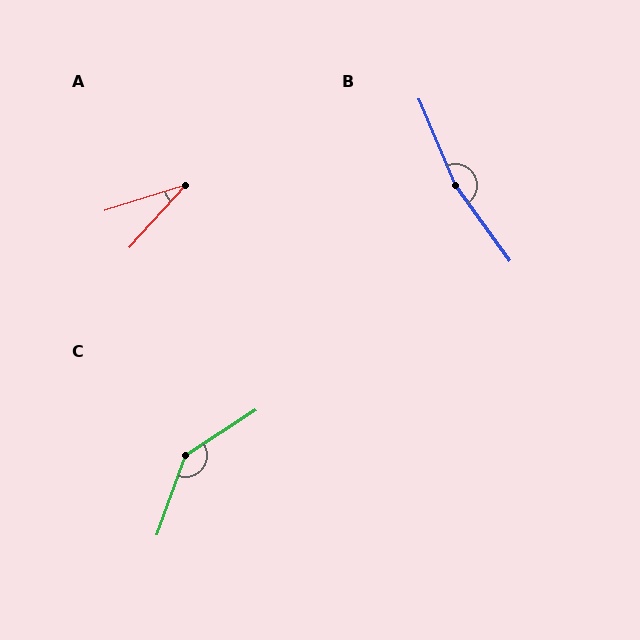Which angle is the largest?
B, at approximately 167 degrees.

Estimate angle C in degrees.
Approximately 143 degrees.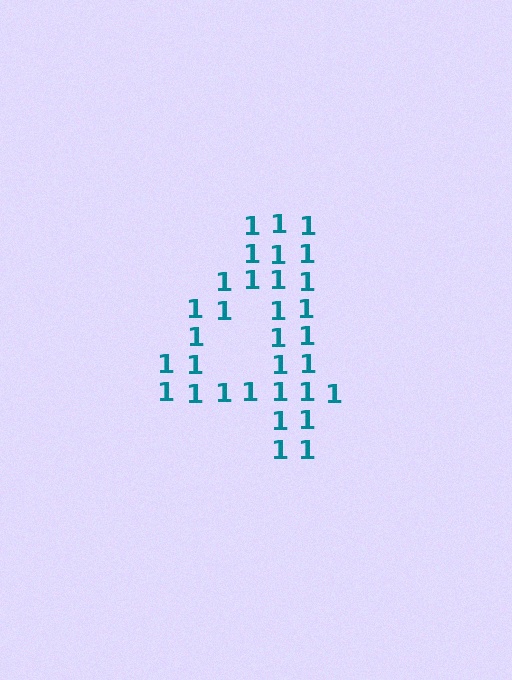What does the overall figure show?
The overall figure shows the digit 4.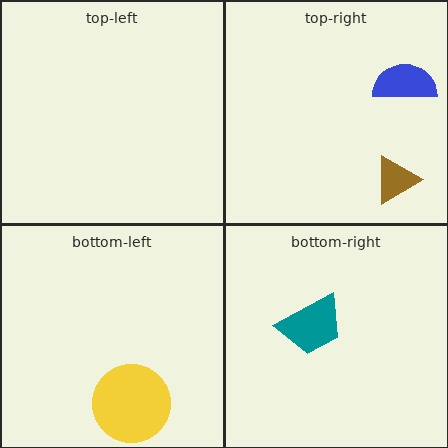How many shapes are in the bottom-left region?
1.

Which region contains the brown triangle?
The top-right region.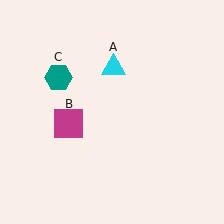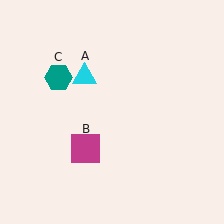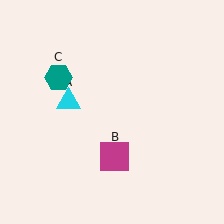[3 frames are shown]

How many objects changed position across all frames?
2 objects changed position: cyan triangle (object A), magenta square (object B).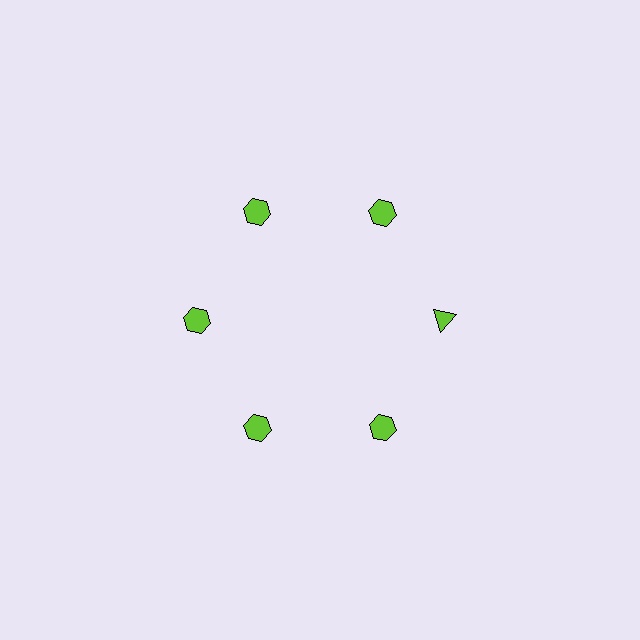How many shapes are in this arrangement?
There are 6 shapes arranged in a ring pattern.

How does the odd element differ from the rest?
It has a different shape: triangle instead of hexagon.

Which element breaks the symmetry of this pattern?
The lime triangle at roughly the 3 o'clock position breaks the symmetry. All other shapes are lime hexagons.